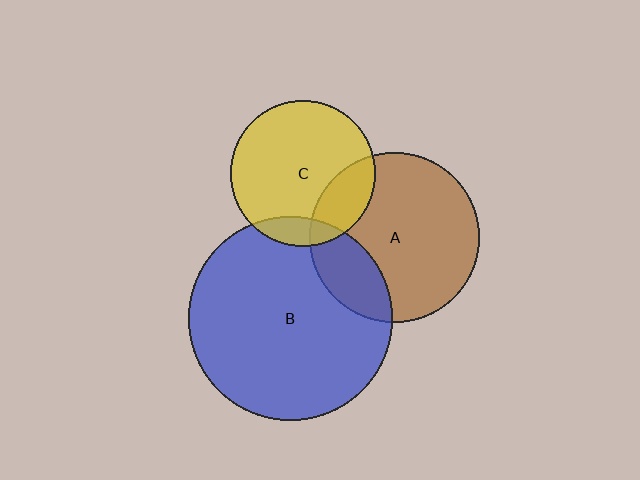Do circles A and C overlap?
Yes.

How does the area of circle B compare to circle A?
Approximately 1.4 times.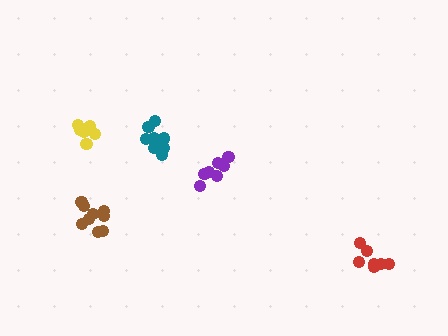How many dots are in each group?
Group 1: 11 dots, Group 2: 8 dots, Group 3: 7 dots, Group 4: 9 dots, Group 5: 7 dots (42 total).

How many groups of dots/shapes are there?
There are 5 groups.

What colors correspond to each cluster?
The clusters are colored: teal, yellow, red, brown, purple.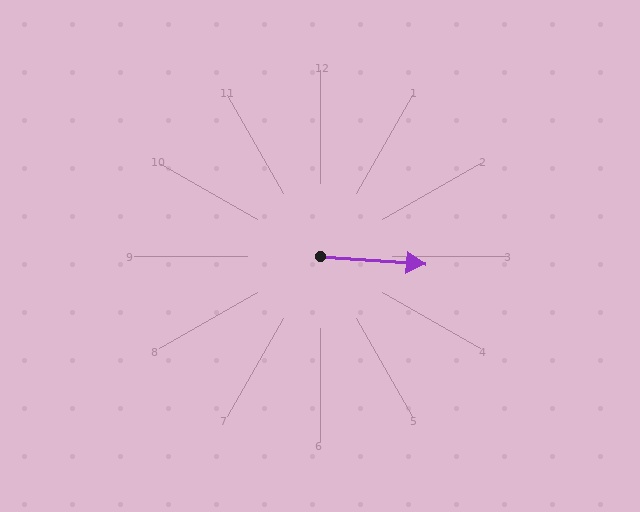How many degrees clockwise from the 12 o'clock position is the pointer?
Approximately 94 degrees.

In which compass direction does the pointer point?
East.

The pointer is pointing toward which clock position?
Roughly 3 o'clock.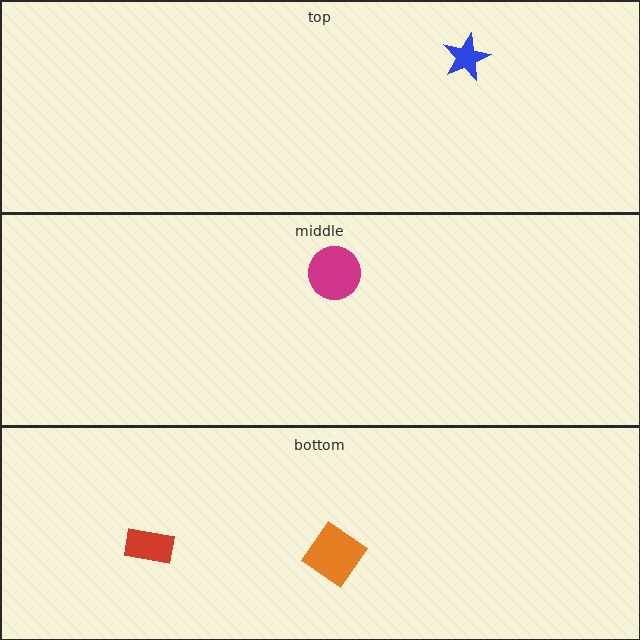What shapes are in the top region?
The blue star.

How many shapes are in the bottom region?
2.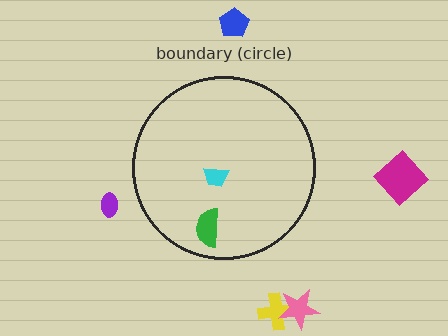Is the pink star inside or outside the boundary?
Outside.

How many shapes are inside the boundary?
2 inside, 5 outside.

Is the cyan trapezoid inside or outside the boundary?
Inside.